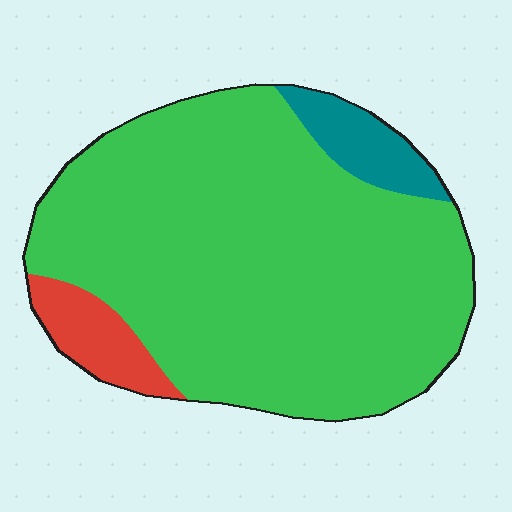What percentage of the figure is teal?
Teal covers about 5% of the figure.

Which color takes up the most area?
Green, at roughly 85%.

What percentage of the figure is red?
Red covers 7% of the figure.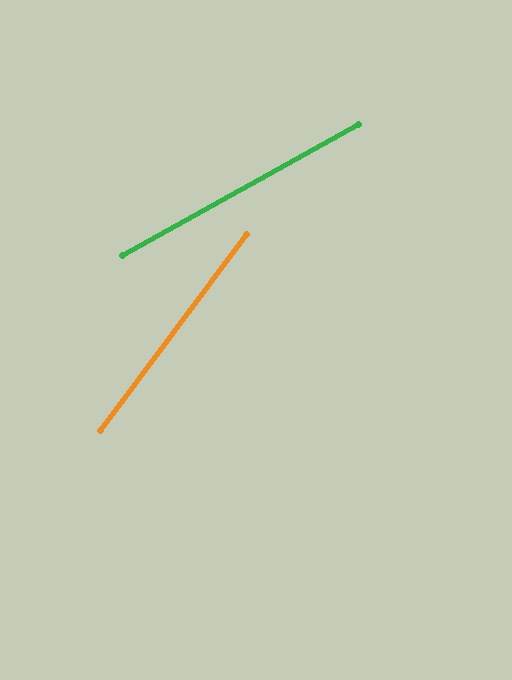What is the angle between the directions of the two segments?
Approximately 24 degrees.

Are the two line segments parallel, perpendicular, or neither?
Neither parallel nor perpendicular — they differ by about 24°.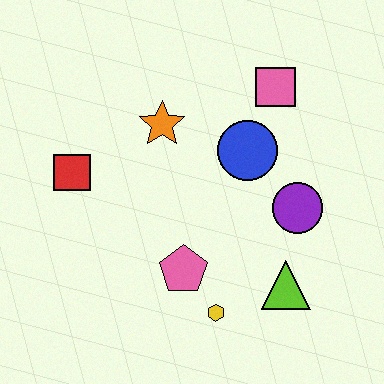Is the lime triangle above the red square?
No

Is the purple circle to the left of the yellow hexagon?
No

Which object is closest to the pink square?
The blue circle is closest to the pink square.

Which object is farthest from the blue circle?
The red square is farthest from the blue circle.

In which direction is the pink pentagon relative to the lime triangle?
The pink pentagon is to the left of the lime triangle.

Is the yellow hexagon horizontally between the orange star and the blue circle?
Yes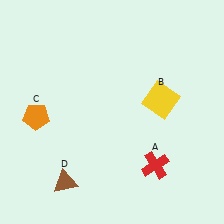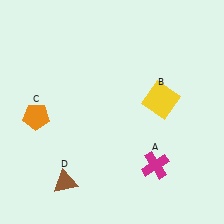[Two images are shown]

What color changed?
The cross (A) changed from red in Image 1 to magenta in Image 2.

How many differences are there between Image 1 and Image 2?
There is 1 difference between the two images.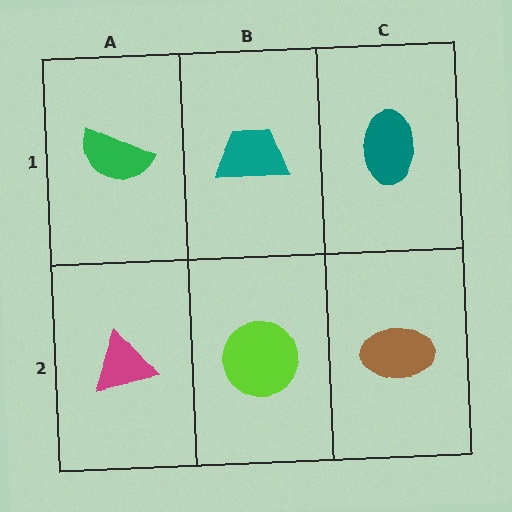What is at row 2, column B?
A lime circle.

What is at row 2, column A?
A magenta triangle.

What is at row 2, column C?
A brown ellipse.